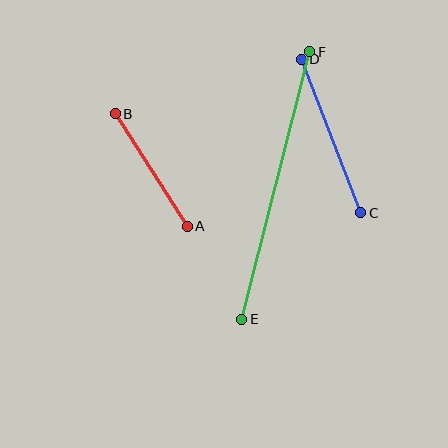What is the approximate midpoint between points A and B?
The midpoint is at approximately (151, 170) pixels.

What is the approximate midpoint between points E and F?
The midpoint is at approximately (276, 185) pixels.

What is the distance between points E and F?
The distance is approximately 276 pixels.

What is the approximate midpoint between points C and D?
The midpoint is at approximately (331, 136) pixels.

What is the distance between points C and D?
The distance is approximately 165 pixels.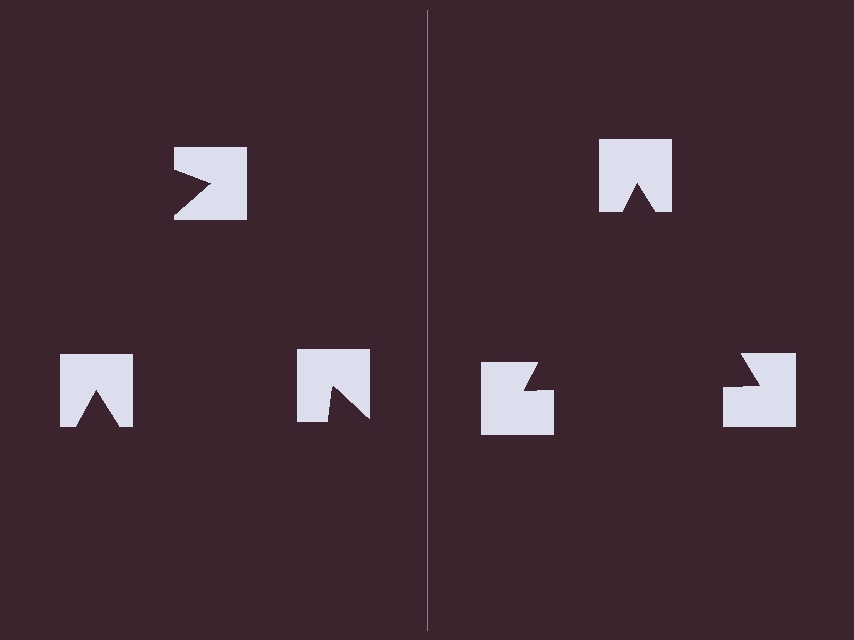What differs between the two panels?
The notched squares are positioned identically on both sides; only the wedge orientations differ. On the right they align to a triangle; on the left they are misaligned.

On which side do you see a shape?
An illusory triangle appears on the right side. On the left side the wedge cuts are rotated, so no coherent shape forms.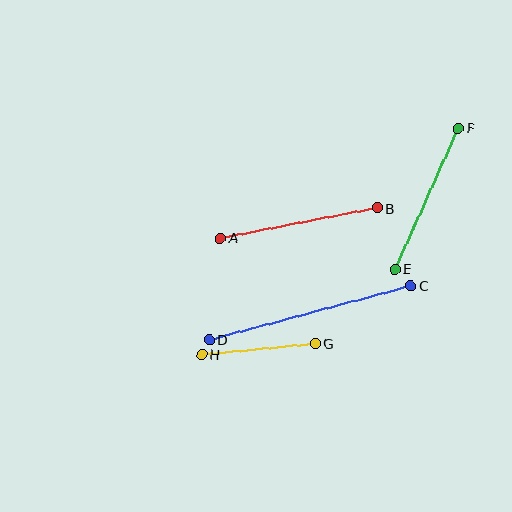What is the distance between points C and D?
The distance is approximately 208 pixels.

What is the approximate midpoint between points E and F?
The midpoint is at approximately (427, 199) pixels.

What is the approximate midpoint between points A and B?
The midpoint is at approximately (299, 223) pixels.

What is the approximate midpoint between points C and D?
The midpoint is at approximately (310, 313) pixels.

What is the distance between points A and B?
The distance is approximately 159 pixels.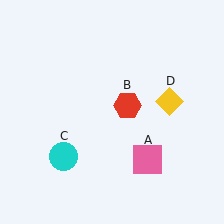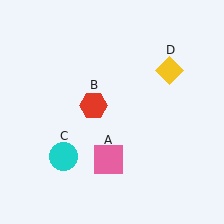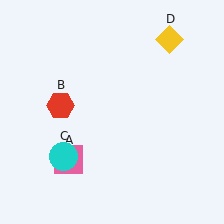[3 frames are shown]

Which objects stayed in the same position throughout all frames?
Cyan circle (object C) remained stationary.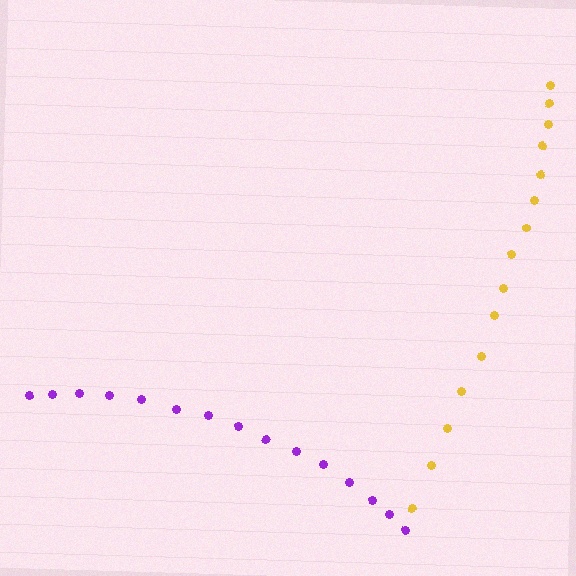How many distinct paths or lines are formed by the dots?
There are 2 distinct paths.